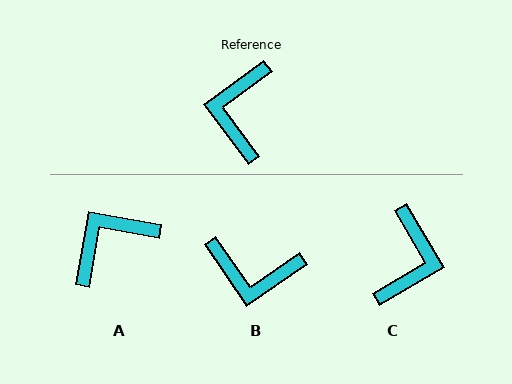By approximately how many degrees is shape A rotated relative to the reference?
Approximately 46 degrees clockwise.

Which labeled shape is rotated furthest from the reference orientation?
C, about 174 degrees away.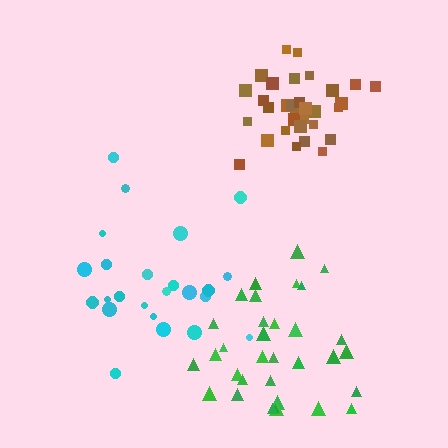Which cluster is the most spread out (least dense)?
Cyan.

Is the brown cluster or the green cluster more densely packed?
Brown.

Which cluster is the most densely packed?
Brown.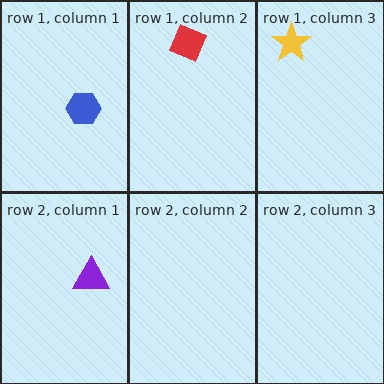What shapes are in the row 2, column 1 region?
The purple triangle.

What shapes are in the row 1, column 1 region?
The blue hexagon.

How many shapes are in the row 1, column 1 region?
1.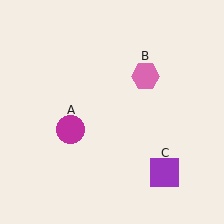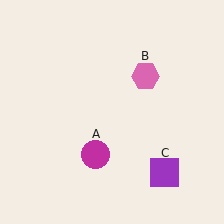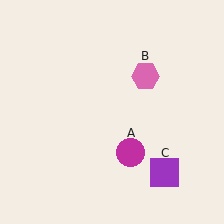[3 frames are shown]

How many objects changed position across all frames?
1 object changed position: magenta circle (object A).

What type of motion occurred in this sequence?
The magenta circle (object A) rotated counterclockwise around the center of the scene.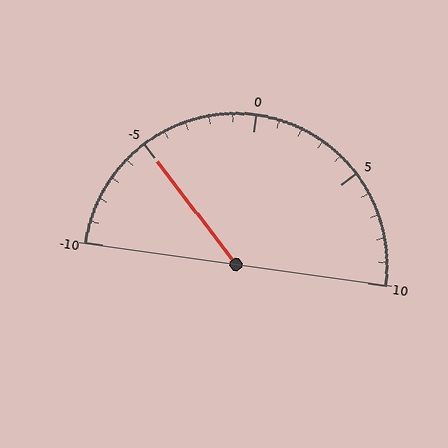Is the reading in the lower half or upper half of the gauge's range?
The reading is in the lower half of the range (-10 to 10).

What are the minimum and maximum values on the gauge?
The gauge ranges from -10 to 10.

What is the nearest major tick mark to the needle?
The nearest major tick mark is -5.